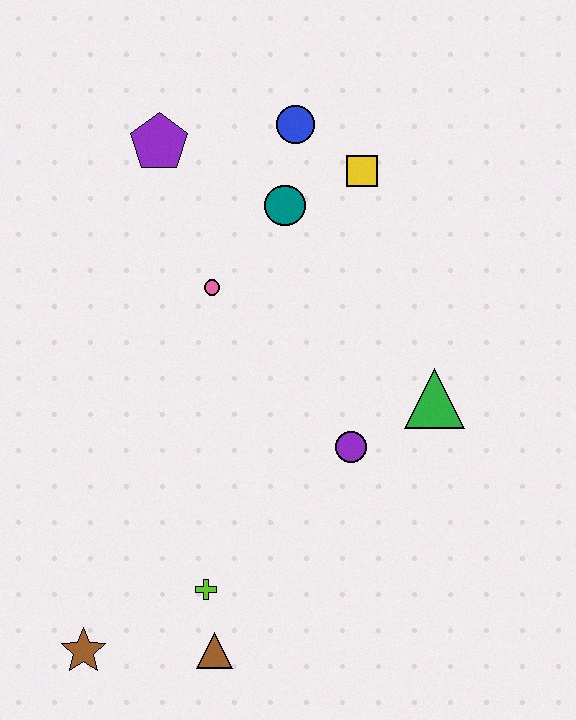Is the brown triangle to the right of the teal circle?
No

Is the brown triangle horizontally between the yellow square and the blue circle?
No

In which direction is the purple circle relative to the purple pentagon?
The purple circle is below the purple pentagon.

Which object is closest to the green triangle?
The purple circle is closest to the green triangle.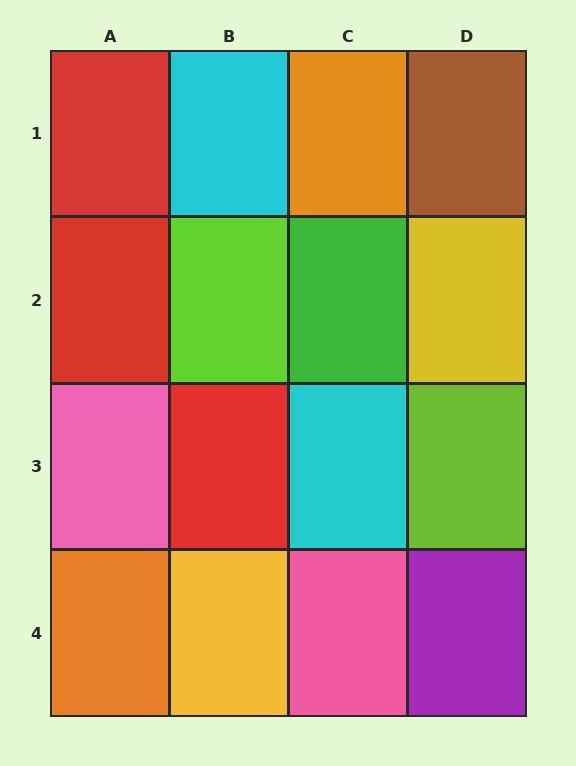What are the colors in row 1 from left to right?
Red, cyan, orange, brown.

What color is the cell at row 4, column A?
Orange.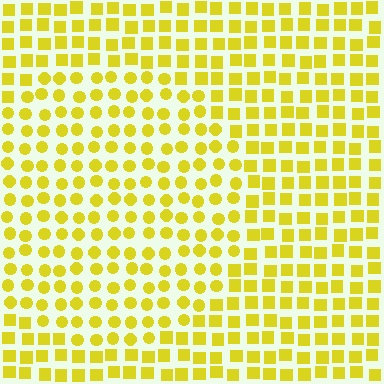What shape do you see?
I see a circle.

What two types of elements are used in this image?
The image uses circles inside the circle region and squares outside it.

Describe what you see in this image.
The image is filled with small yellow elements arranged in a uniform grid. A circle-shaped region contains circles, while the surrounding area contains squares. The boundary is defined purely by the change in element shape.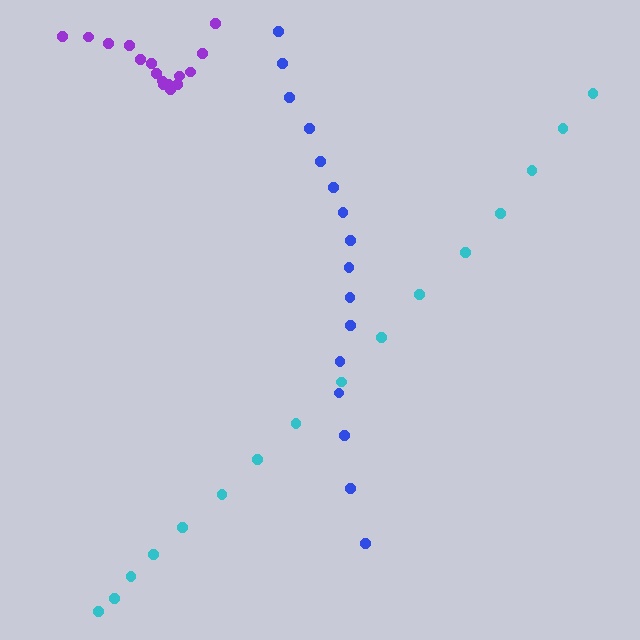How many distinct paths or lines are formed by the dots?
There are 3 distinct paths.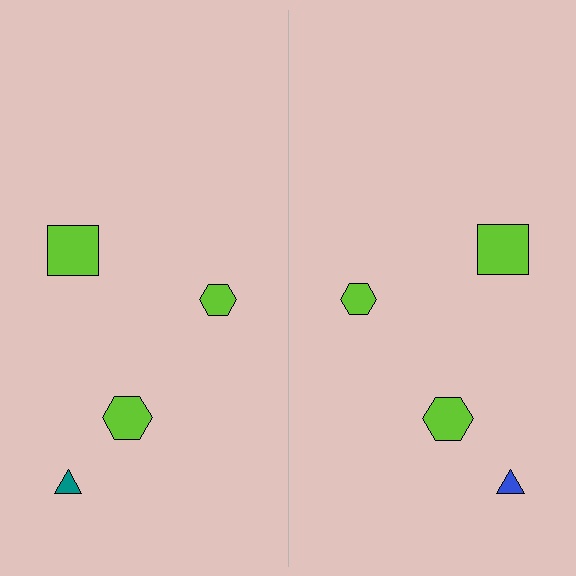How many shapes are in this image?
There are 8 shapes in this image.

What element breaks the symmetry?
The blue triangle on the right side breaks the symmetry — its mirror counterpart is teal.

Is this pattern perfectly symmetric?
No, the pattern is not perfectly symmetric. The blue triangle on the right side breaks the symmetry — its mirror counterpart is teal.